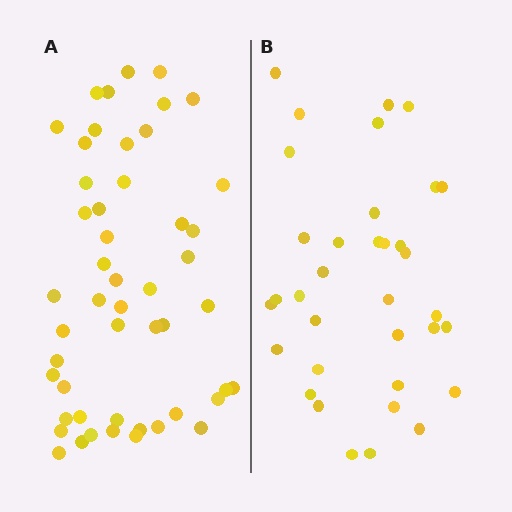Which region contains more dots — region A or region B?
Region A (the left region) has more dots.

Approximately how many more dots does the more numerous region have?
Region A has approximately 15 more dots than region B.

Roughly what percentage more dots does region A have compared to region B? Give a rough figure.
About 45% more.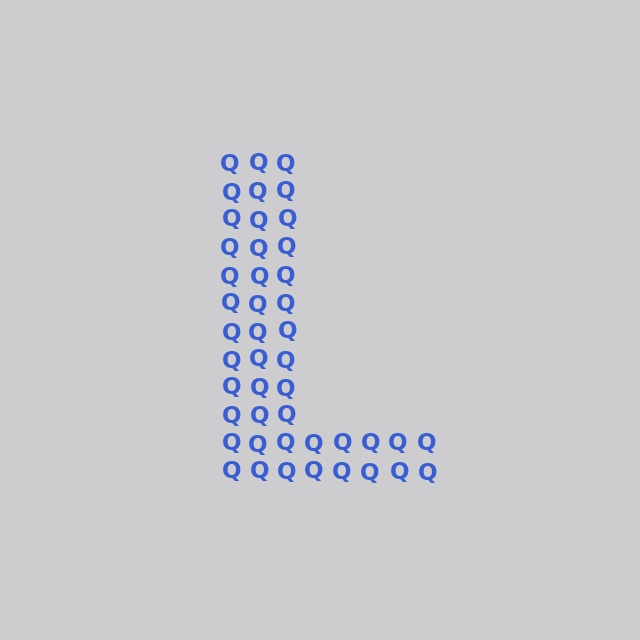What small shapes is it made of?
It is made of small letter Q's.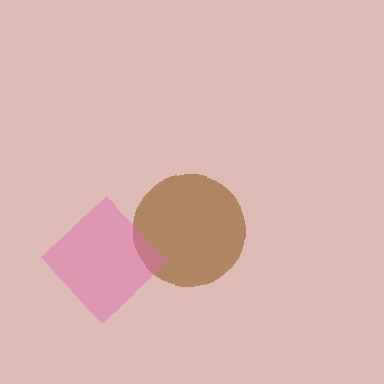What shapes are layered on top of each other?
The layered shapes are: a brown circle, a pink diamond.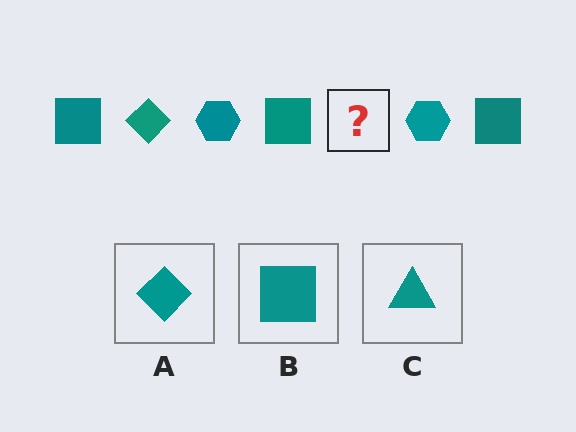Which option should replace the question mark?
Option A.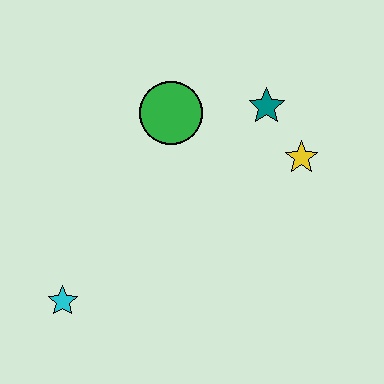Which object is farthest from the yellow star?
The cyan star is farthest from the yellow star.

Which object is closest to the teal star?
The yellow star is closest to the teal star.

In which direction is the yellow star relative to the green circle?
The yellow star is to the right of the green circle.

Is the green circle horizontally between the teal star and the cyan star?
Yes